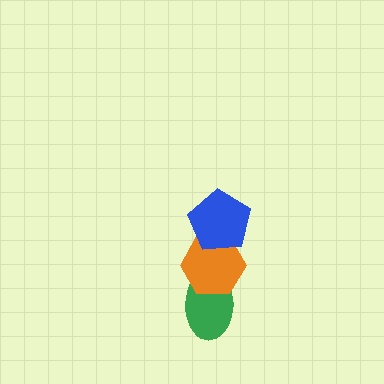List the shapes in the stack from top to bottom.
From top to bottom: the blue pentagon, the orange hexagon, the green ellipse.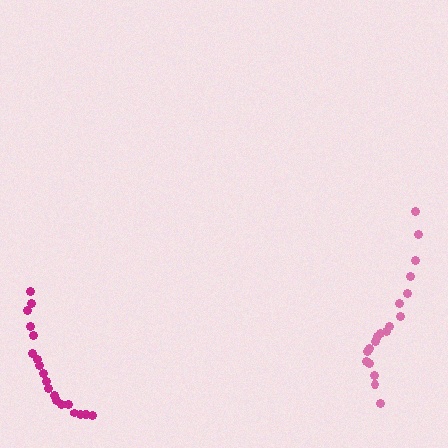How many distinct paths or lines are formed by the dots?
There are 2 distinct paths.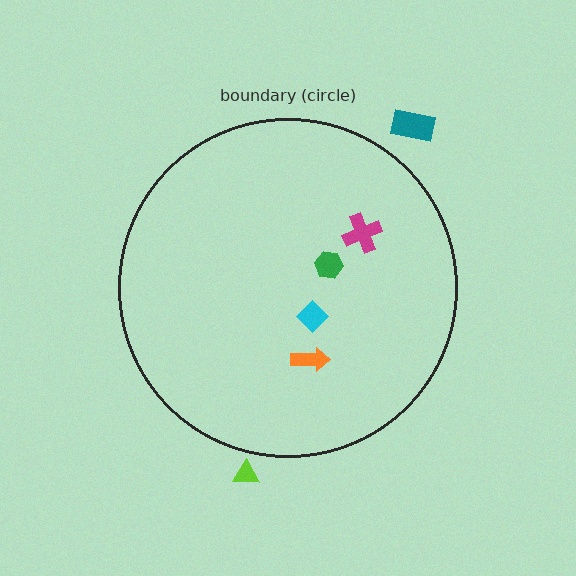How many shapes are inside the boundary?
4 inside, 2 outside.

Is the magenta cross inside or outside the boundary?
Inside.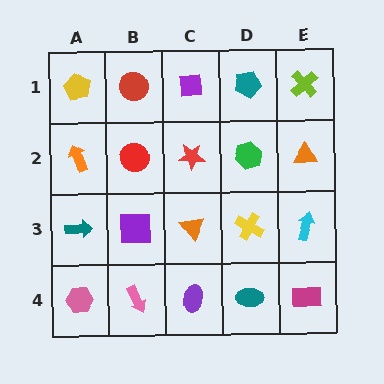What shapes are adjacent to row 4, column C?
An orange triangle (row 3, column C), a pink arrow (row 4, column B), a teal ellipse (row 4, column D).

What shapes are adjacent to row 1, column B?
A red circle (row 2, column B), a yellow pentagon (row 1, column A), a purple square (row 1, column C).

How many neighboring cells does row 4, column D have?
3.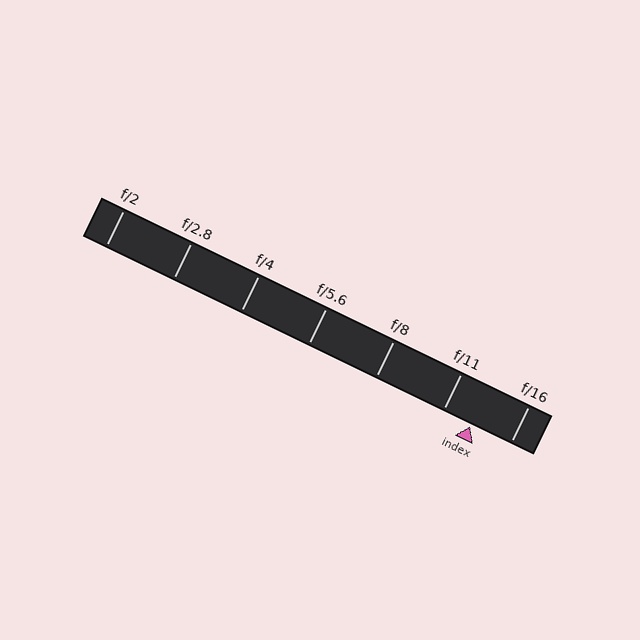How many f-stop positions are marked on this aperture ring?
There are 7 f-stop positions marked.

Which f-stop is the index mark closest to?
The index mark is closest to f/11.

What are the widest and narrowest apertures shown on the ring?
The widest aperture shown is f/2 and the narrowest is f/16.